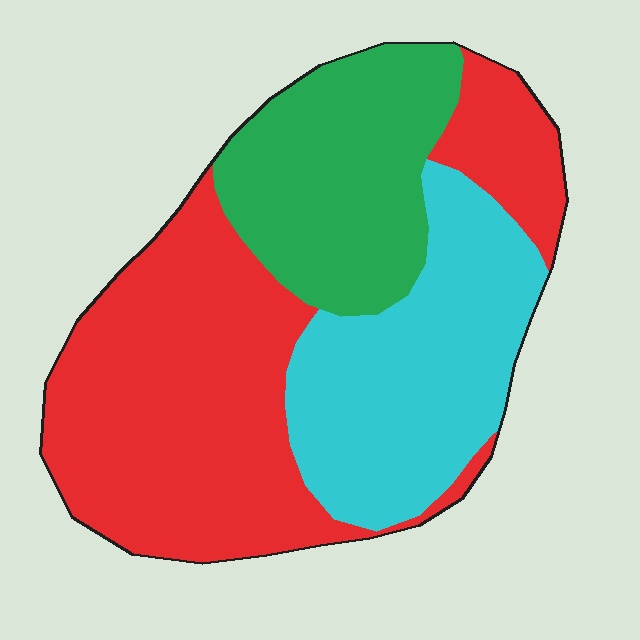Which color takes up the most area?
Red, at roughly 45%.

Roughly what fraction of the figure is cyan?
Cyan takes up about one quarter (1/4) of the figure.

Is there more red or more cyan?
Red.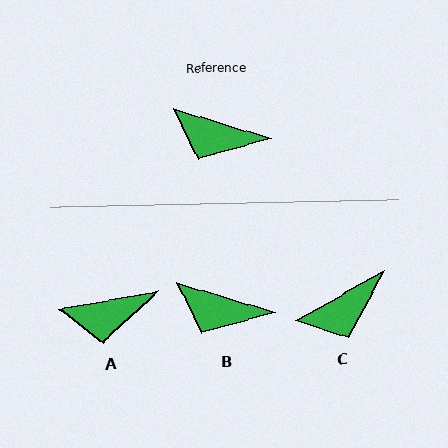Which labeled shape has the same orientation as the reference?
B.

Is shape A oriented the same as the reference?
No, it is off by about 27 degrees.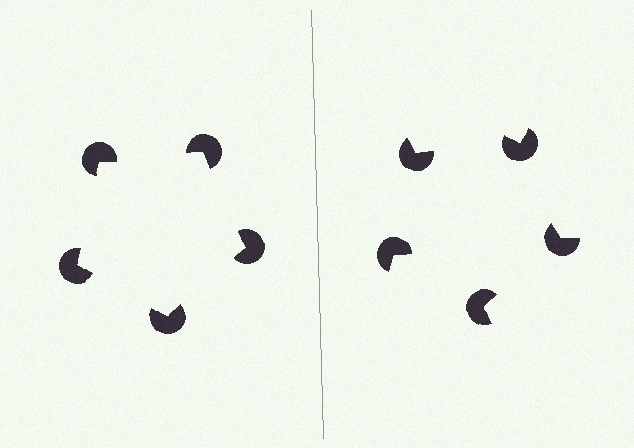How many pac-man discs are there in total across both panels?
10 — 5 on each side.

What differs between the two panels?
The pac-man discs are positioned identically on both sides; only the wedge orientations differ. On the left they align to a pentagon; on the right they are misaligned.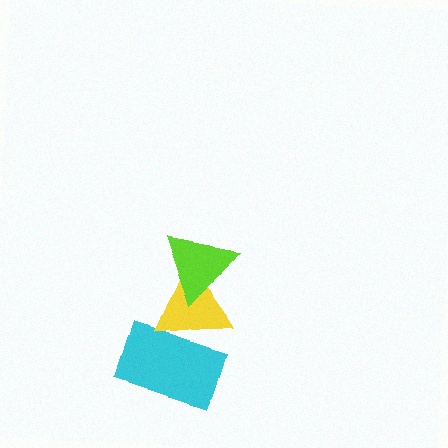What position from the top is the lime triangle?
The lime triangle is 1st from the top.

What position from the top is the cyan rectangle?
The cyan rectangle is 3rd from the top.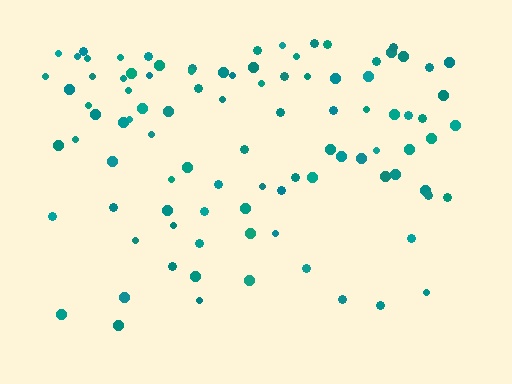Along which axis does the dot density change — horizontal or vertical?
Vertical.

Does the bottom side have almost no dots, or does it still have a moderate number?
Still a moderate number, just noticeably fewer than the top.